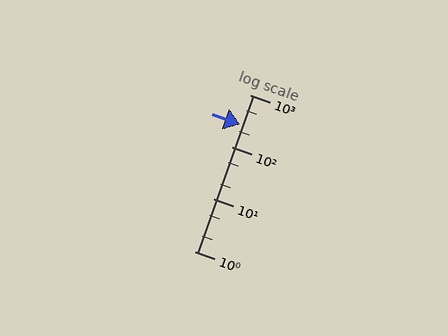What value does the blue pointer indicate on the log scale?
The pointer indicates approximately 270.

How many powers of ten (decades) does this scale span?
The scale spans 3 decades, from 1 to 1000.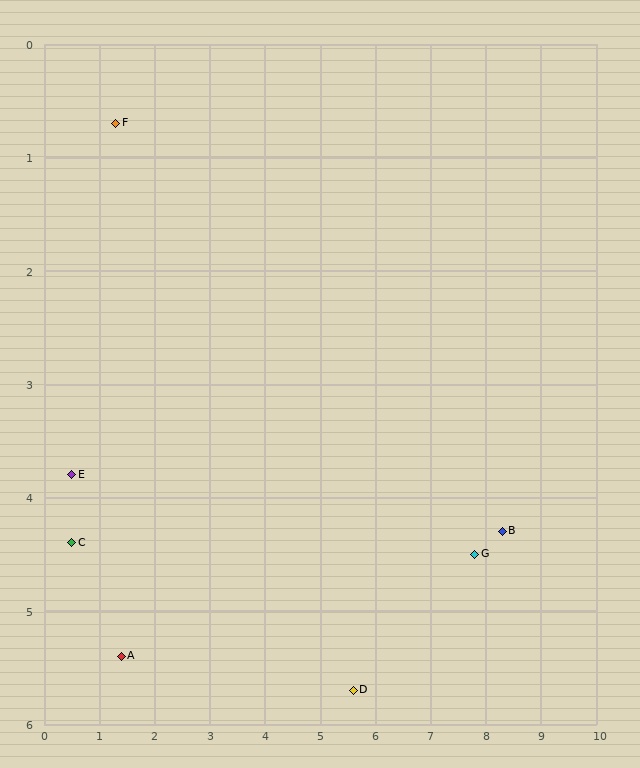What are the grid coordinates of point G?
Point G is at approximately (7.8, 4.5).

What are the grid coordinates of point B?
Point B is at approximately (8.3, 4.3).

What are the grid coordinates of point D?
Point D is at approximately (5.6, 5.7).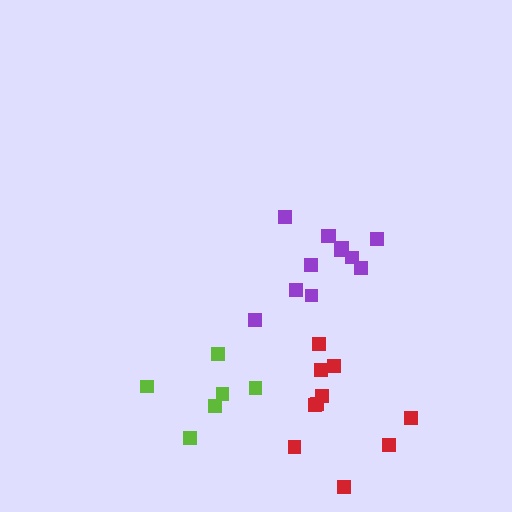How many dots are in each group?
Group 1: 6 dots, Group 2: 12 dots, Group 3: 10 dots (28 total).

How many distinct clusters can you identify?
There are 3 distinct clusters.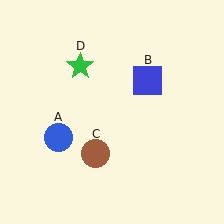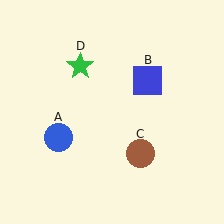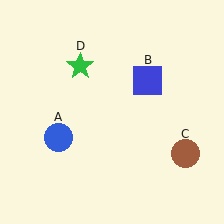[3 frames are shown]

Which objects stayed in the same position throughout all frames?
Blue circle (object A) and blue square (object B) and green star (object D) remained stationary.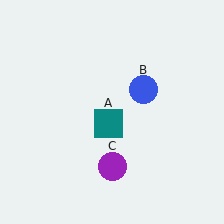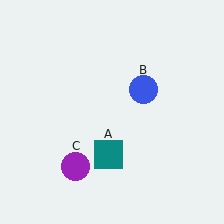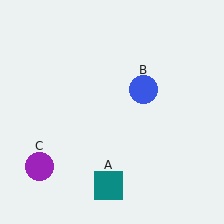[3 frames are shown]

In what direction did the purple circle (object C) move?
The purple circle (object C) moved left.